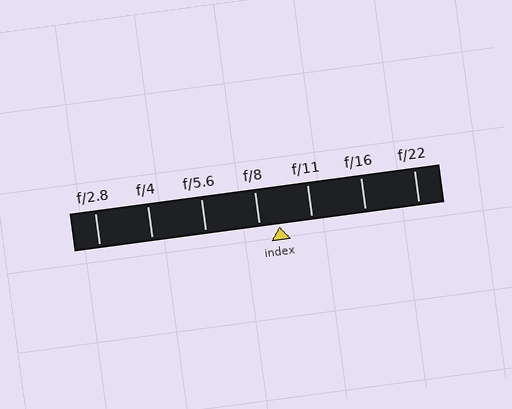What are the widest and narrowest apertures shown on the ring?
The widest aperture shown is f/2.8 and the narrowest is f/22.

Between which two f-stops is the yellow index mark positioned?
The index mark is between f/8 and f/11.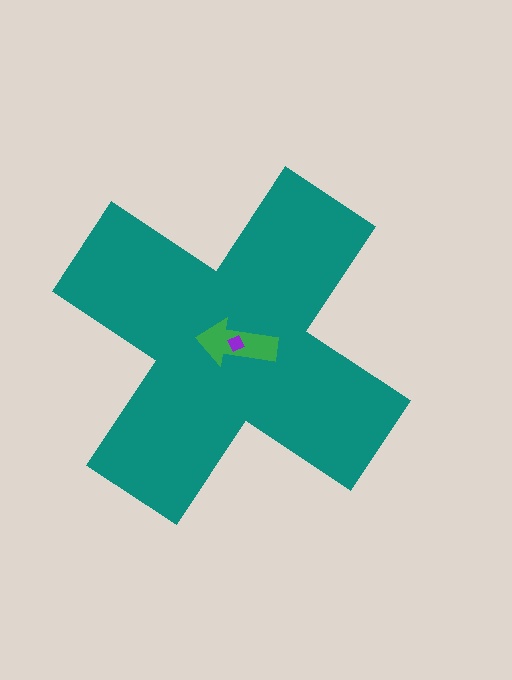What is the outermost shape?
The teal cross.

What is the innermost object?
The purple square.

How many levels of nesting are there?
3.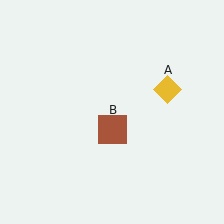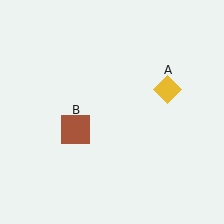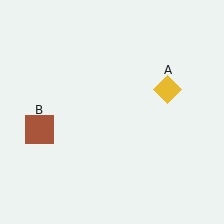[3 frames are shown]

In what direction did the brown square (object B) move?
The brown square (object B) moved left.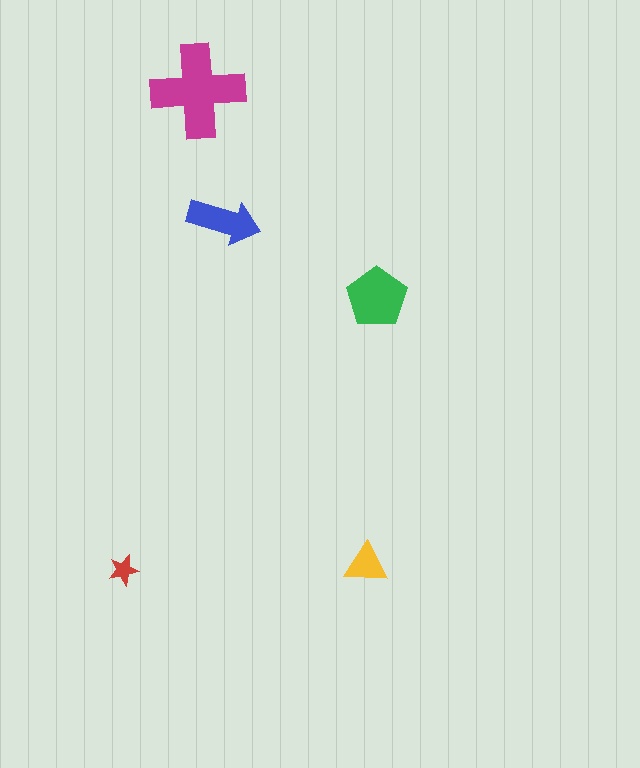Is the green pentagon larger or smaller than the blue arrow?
Larger.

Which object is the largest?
The magenta cross.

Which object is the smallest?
The red star.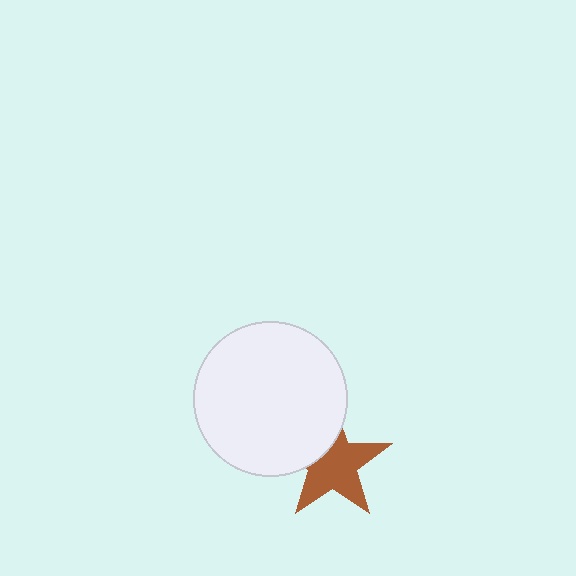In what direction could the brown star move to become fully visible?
The brown star could move toward the lower-right. That would shift it out from behind the white circle entirely.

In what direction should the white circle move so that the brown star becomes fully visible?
The white circle should move toward the upper-left. That is the shortest direction to clear the overlap and leave the brown star fully visible.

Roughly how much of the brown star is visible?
Most of it is visible (roughly 70%).